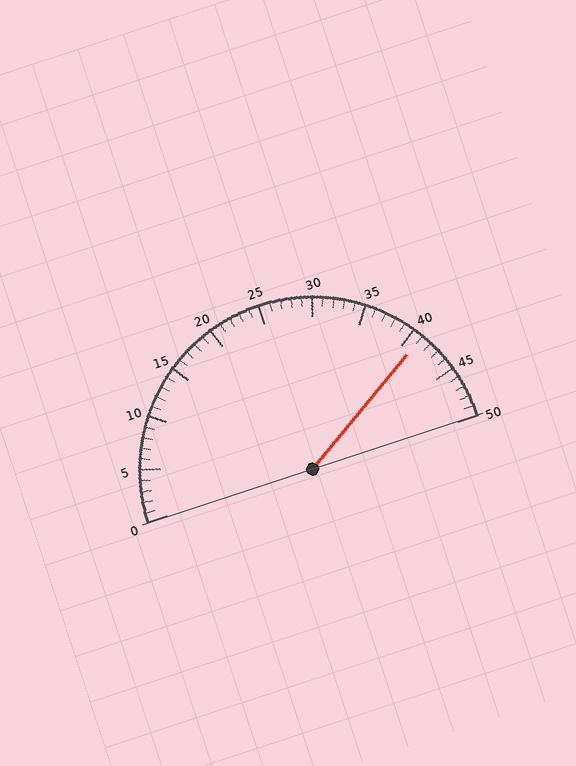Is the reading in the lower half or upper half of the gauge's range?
The reading is in the upper half of the range (0 to 50).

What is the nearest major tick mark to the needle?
The nearest major tick mark is 40.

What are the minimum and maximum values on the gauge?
The gauge ranges from 0 to 50.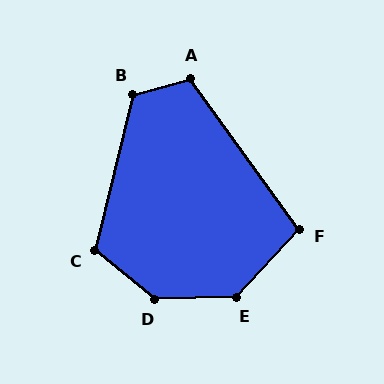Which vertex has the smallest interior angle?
F, at approximately 101 degrees.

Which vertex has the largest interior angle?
D, at approximately 139 degrees.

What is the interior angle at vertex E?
Approximately 135 degrees (obtuse).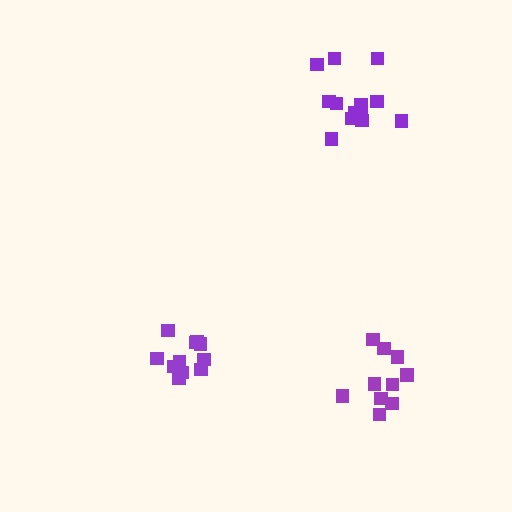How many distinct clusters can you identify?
There are 3 distinct clusters.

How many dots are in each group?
Group 1: 10 dots, Group 2: 11 dots, Group 3: 13 dots (34 total).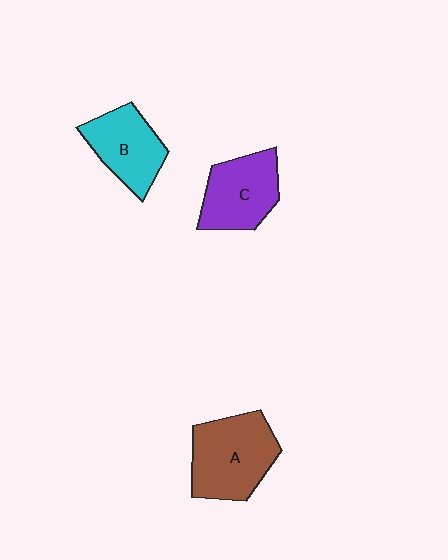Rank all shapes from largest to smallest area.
From largest to smallest: A (brown), C (purple), B (cyan).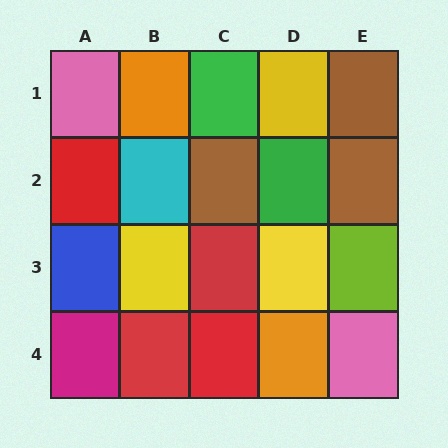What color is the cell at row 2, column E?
Brown.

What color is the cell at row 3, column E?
Lime.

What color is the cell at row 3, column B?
Yellow.